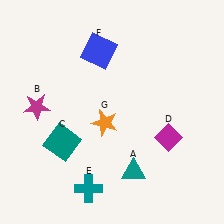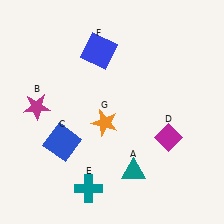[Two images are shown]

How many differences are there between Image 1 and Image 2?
There is 1 difference between the two images.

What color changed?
The square (C) changed from teal in Image 1 to blue in Image 2.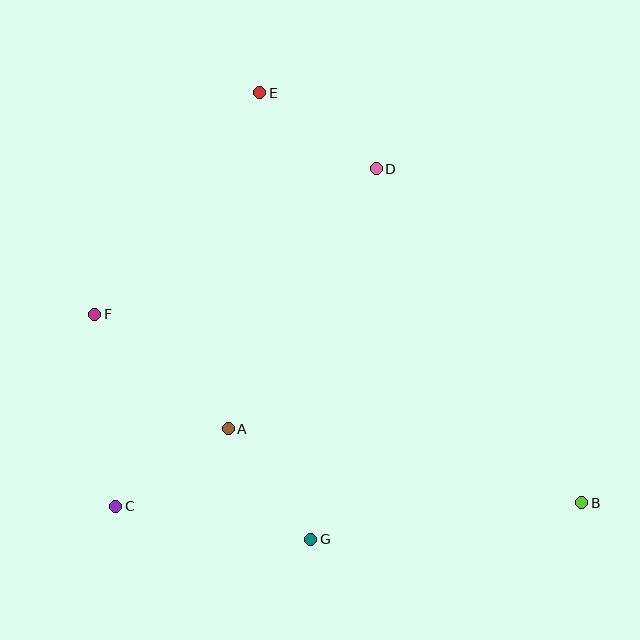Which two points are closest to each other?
Points A and C are closest to each other.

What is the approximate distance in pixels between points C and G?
The distance between C and G is approximately 197 pixels.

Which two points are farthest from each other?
Points B and F are farthest from each other.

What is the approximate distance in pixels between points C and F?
The distance between C and F is approximately 193 pixels.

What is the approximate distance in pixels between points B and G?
The distance between B and G is approximately 274 pixels.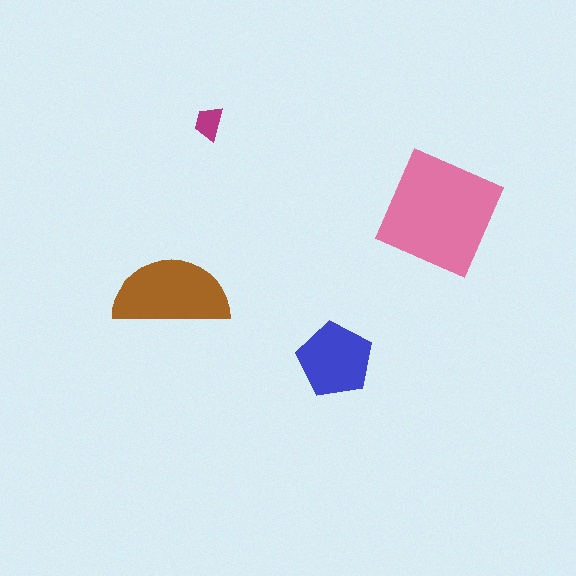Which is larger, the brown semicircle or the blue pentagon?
The brown semicircle.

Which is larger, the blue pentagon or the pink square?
The pink square.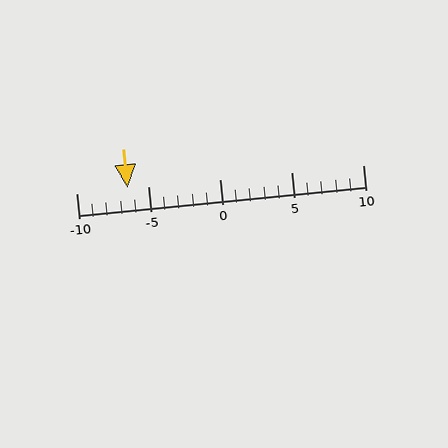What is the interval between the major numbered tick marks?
The major tick marks are spaced 5 units apart.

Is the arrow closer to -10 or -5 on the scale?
The arrow is closer to -5.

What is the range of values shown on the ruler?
The ruler shows values from -10 to 10.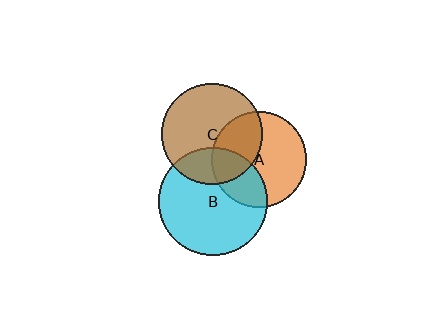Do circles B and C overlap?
Yes.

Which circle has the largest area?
Circle B (cyan).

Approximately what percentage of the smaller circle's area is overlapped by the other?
Approximately 25%.